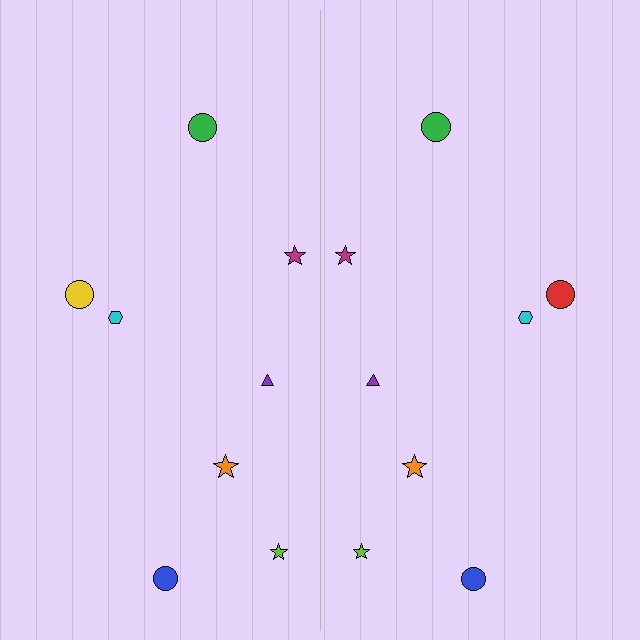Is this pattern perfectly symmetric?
No, the pattern is not perfectly symmetric. The red circle on the right side breaks the symmetry — its mirror counterpart is yellow.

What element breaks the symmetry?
The red circle on the right side breaks the symmetry — its mirror counterpart is yellow.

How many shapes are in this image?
There are 16 shapes in this image.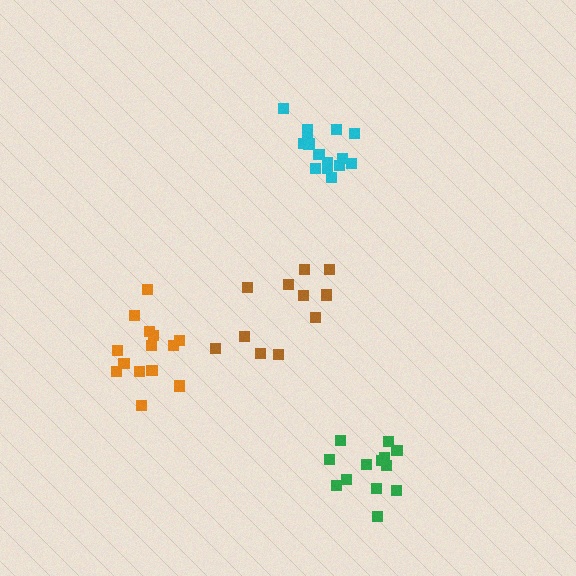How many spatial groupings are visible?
There are 4 spatial groupings.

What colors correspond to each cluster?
The clusters are colored: orange, brown, cyan, green.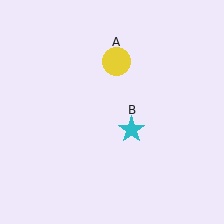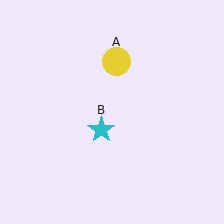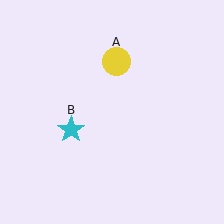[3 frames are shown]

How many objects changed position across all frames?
1 object changed position: cyan star (object B).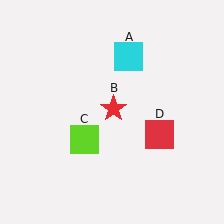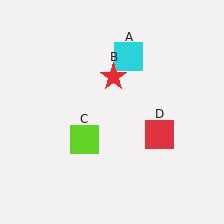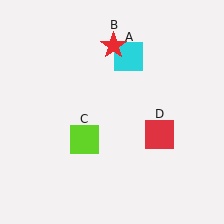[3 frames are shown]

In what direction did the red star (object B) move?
The red star (object B) moved up.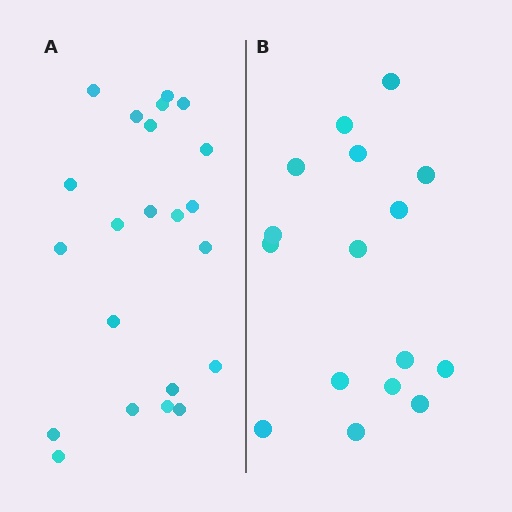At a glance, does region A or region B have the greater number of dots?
Region A (the left region) has more dots.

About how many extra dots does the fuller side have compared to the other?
Region A has about 6 more dots than region B.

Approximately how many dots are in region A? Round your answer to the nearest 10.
About 20 dots. (The exact count is 22, which rounds to 20.)